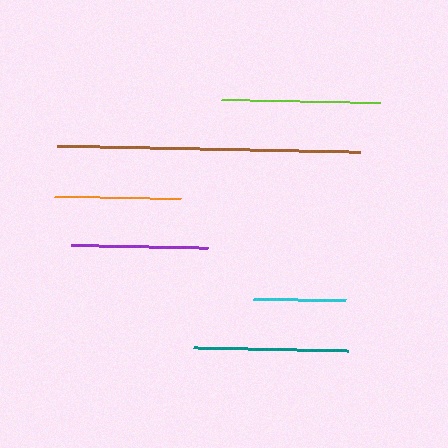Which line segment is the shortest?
The cyan line is the shortest at approximately 92 pixels.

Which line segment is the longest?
The brown line is the longest at approximately 304 pixels.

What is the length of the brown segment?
The brown segment is approximately 304 pixels long.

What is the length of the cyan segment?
The cyan segment is approximately 92 pixels long.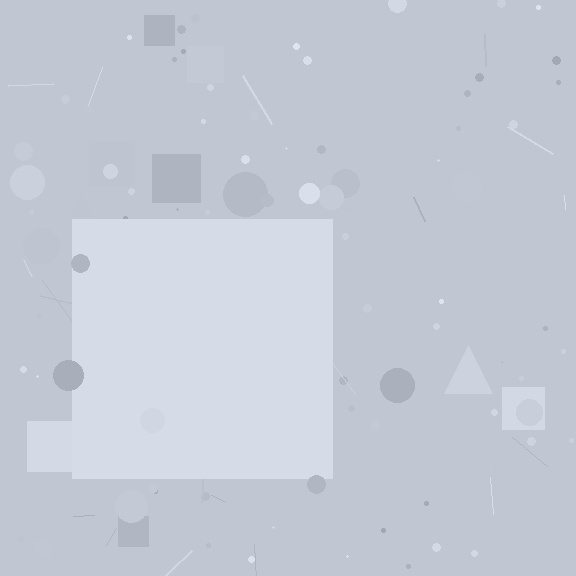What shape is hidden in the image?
A square is hidden in the image.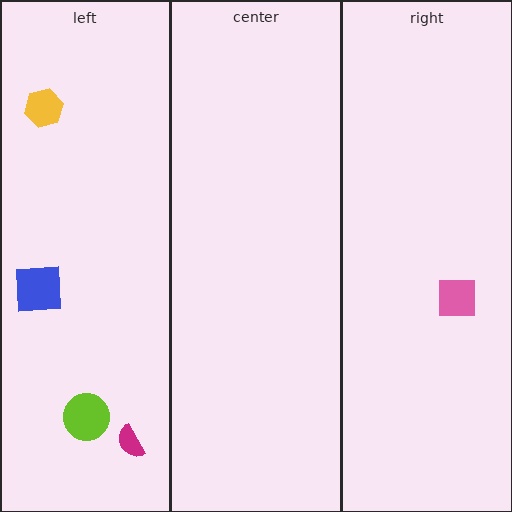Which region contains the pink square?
The right region.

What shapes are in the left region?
The yellow hexagon, the blue square, the magenta semicircle, the lime circle.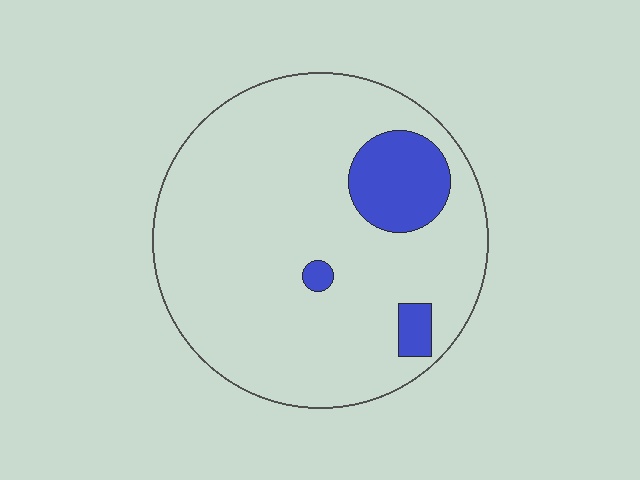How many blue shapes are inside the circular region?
3.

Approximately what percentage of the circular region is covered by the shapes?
Approximately 10%.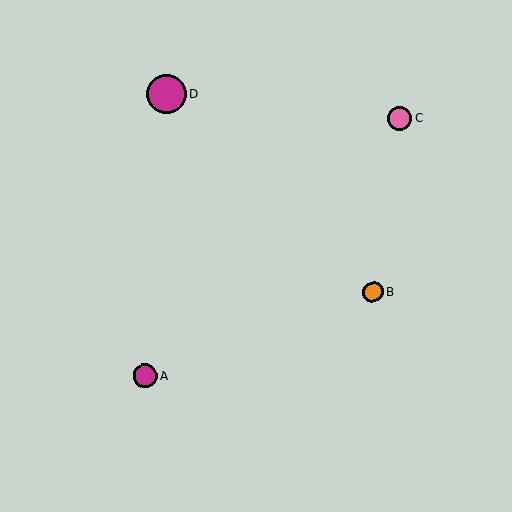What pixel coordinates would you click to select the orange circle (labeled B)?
Click at (373, 292) to select the orange circle B.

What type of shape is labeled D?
Shape D is a magenta circle.